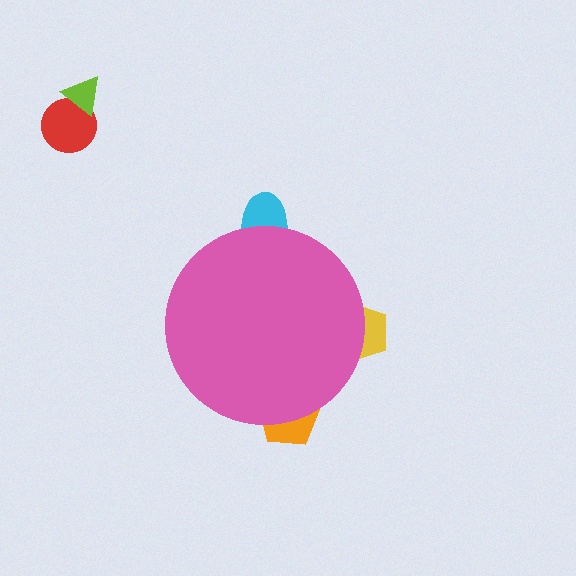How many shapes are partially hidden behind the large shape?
3 shapes are partially hidden.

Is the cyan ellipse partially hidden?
Yes, the cyan ellipse is partially hidden behind the pink circle.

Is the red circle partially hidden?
No, the red circle is fully visible.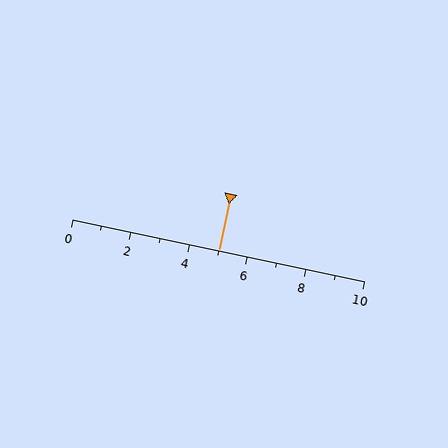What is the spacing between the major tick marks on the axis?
The major ticks are spaced 2 apart.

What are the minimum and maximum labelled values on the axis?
The axis runs from 0 to 10.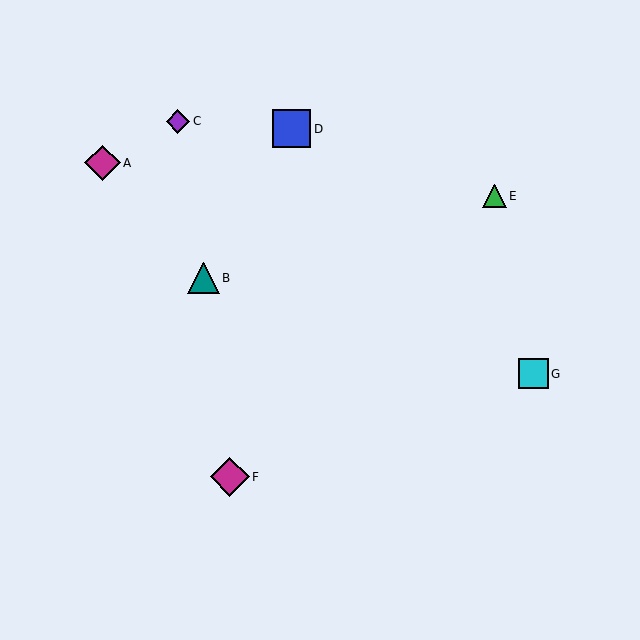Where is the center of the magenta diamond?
The center of the magenta diamond is at (102, 163).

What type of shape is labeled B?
Shape B is a teal triangle.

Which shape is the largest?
The magenta diamond (labeled F) is the largest.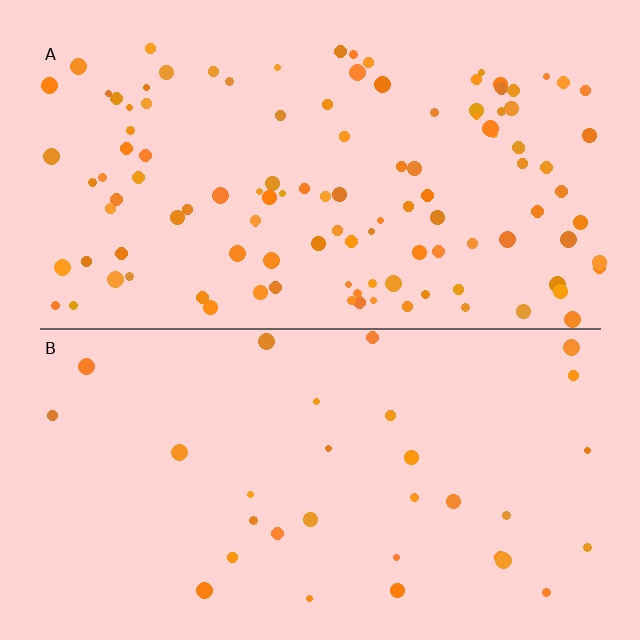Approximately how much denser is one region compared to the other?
Approximately 3.7× — region A over region B.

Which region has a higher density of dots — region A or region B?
A (the top).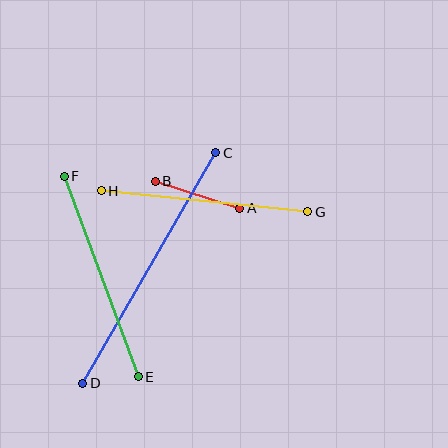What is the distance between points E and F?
The distance is approximately 213 pixels.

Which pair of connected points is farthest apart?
Points C and D are farthest apart.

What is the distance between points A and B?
The distance is approximately 89 pixels.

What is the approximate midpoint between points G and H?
The midpoint is at approximately (204, 201) pixels.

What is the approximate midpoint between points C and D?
The midpoint is at approximately (149, 268) pixels.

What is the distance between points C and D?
The distance is approximately 266 pixels.